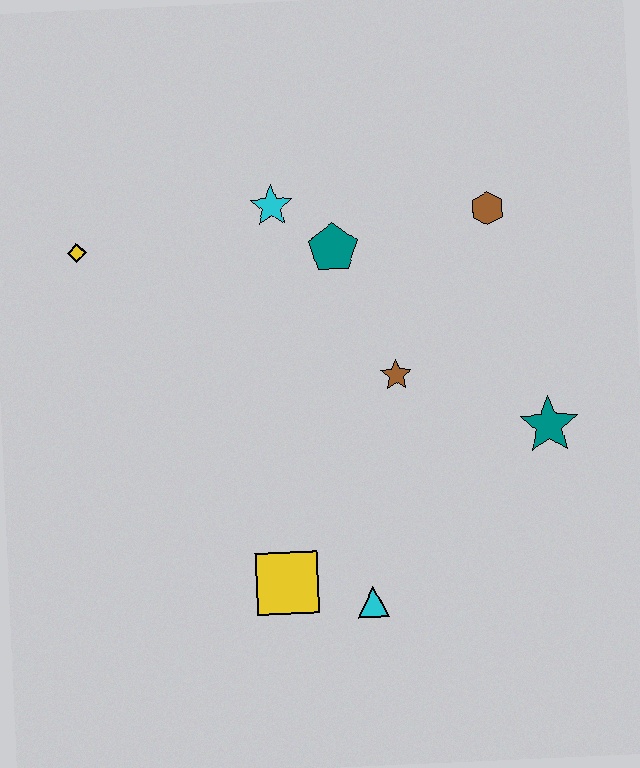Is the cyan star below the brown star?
No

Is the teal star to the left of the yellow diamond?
No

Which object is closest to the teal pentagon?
The cyan star is closest to the teal pentagon.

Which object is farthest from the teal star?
The yellow diamond is farthest from the teal star.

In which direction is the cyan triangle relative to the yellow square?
The cyan triangle is to the right of the yellow square.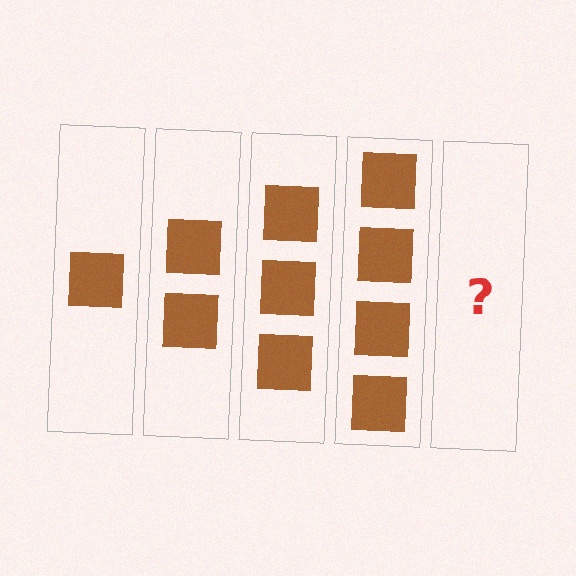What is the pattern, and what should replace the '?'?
The pattern is that each step adds one more square. The '?' should be 5 squares.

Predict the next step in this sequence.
The next step is 5 squares.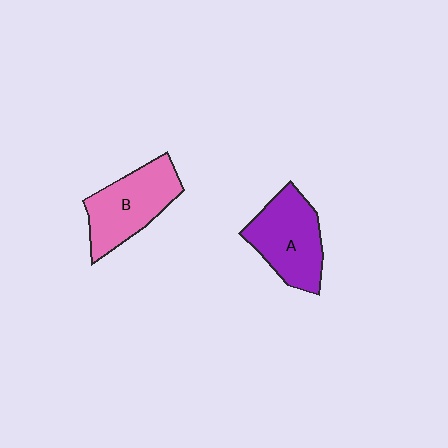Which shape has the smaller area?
Shape A (purple).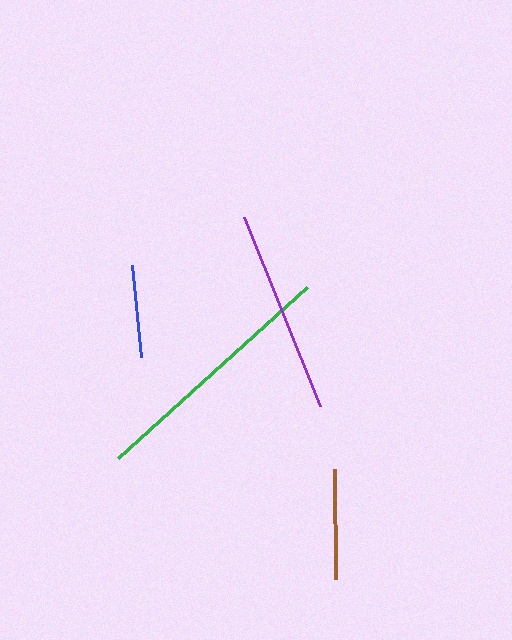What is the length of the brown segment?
The brown segment is approximately 110 pixels long.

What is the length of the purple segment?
The purple segment is approximately 204 pixels long.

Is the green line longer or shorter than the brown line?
The green line is longer than the brown line.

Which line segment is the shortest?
The blue line is the shortest at approximately 93 pixels.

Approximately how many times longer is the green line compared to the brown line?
The green line is approximately 2.3 times the length of the brown line.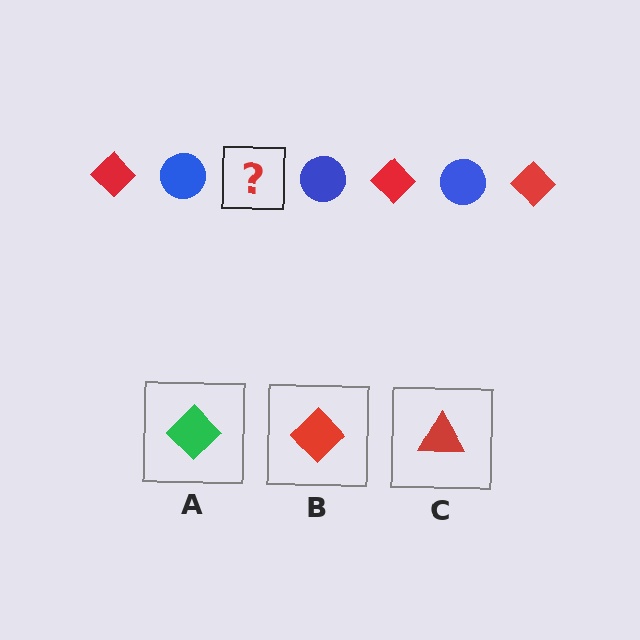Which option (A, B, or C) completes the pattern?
B.